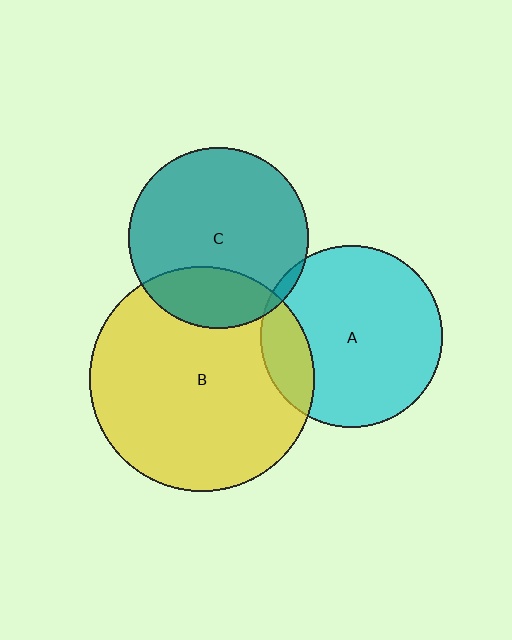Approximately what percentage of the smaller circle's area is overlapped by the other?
Approximately 25%.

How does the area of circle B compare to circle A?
Approximately 1.5 times.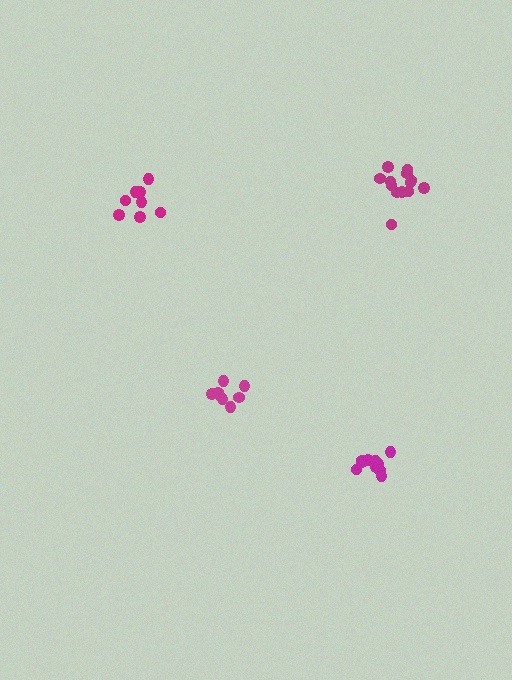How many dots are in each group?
Group 1: 8 dots, Group 2: 13 dots, Group 3: 8 dots, Group 4: 10 dots (39 total).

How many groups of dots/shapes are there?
There are 4 groups.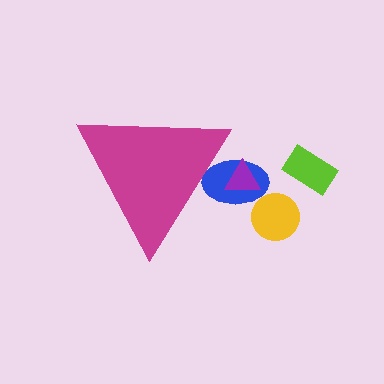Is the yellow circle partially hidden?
No, the yellow circle is fully visible.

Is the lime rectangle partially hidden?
No, the lime rectangle is fully visible.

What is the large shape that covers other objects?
A magenta triangle.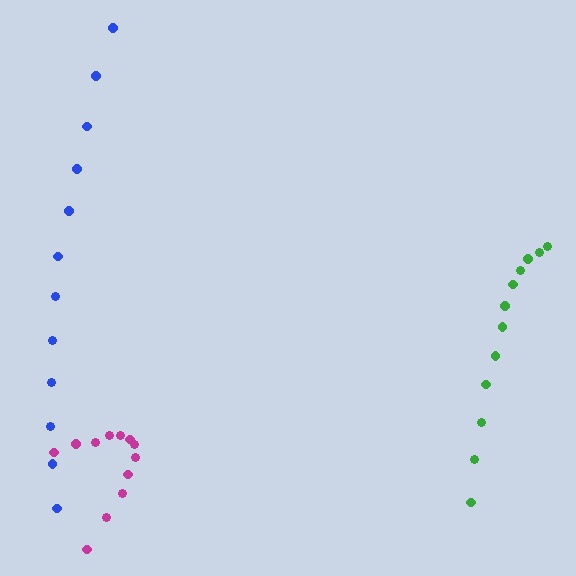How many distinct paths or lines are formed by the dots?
There are 3 distinct paths.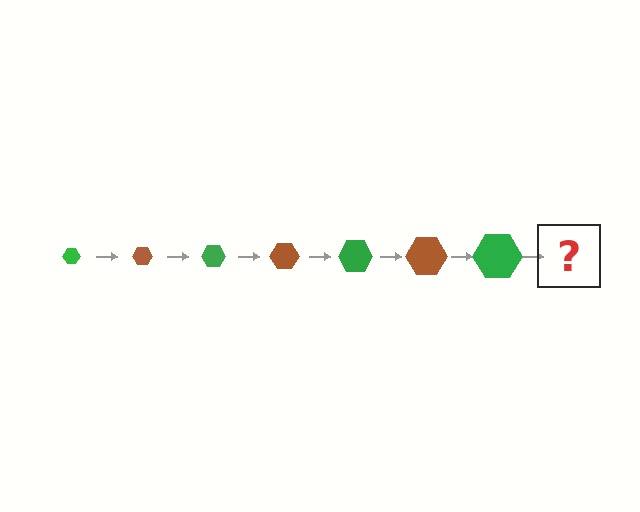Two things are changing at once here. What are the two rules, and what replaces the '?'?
The two rules are that the hexagon grows larger each step and the color cycles through green and brown. The '?' should be a brown hexagon, larger than the previous one.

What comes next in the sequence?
The next element should be a brown hexagon, larger than the previous one.